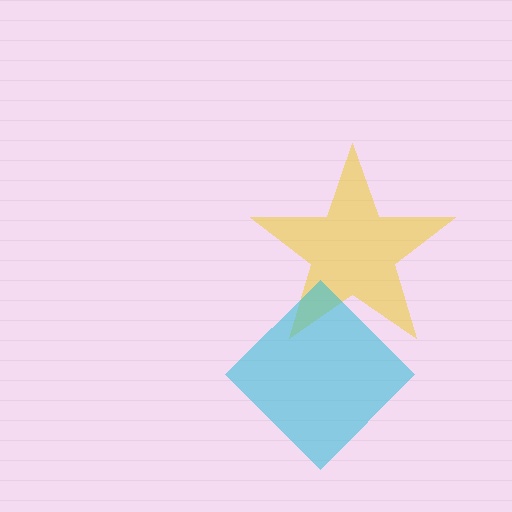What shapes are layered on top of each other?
The layered shapes are: a yellow star, a cyan diamond.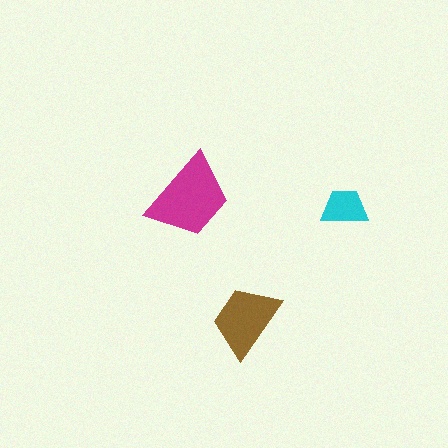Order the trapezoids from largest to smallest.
the magenta one, the brown one, the cyan one.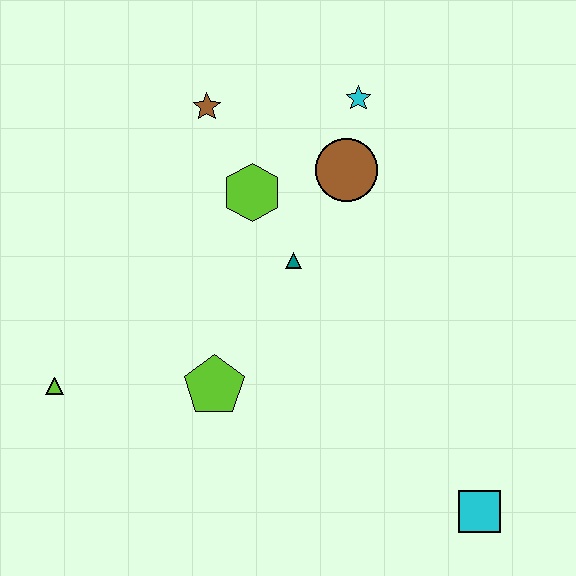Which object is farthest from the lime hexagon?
The cyan square is farthest from the lime hexagon.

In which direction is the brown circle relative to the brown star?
The brown circle is to the right of the brown star.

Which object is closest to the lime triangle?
The lime pentagon is closest to the lime triangle.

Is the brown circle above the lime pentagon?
Yes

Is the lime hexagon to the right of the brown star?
Yes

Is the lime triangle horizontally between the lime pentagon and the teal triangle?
No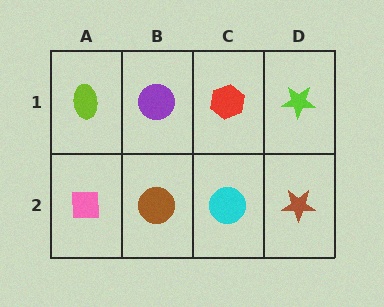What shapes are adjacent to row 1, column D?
A brown star (row 2, column D), a red hexagon (row 1, column C).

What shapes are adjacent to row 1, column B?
A brown circle (row 2, column B), a lime ellipse (row 1, column A), a red hexagon (row 1, column C).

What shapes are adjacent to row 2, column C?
A red hexagon (row 1, column C), a brown circle (row 2, column B), a brown star (row 2, column D).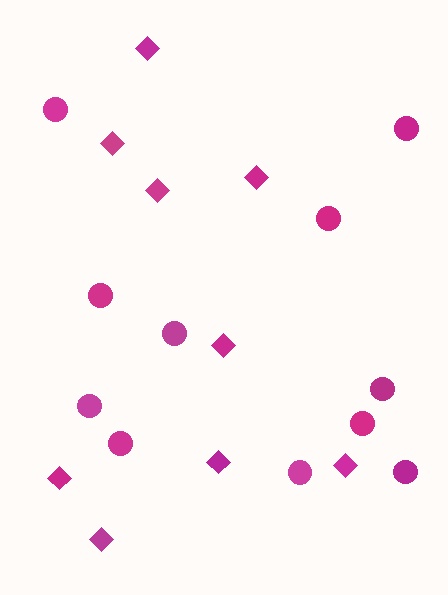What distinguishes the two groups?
There are 2 groups: one group of circles (11) and one group of diamonds (9).